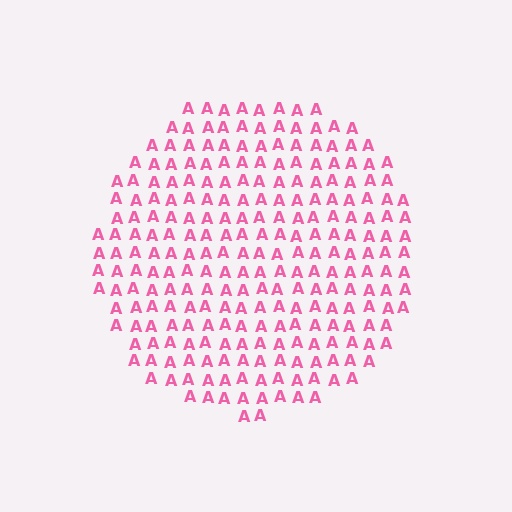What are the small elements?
The small elements are letter A's.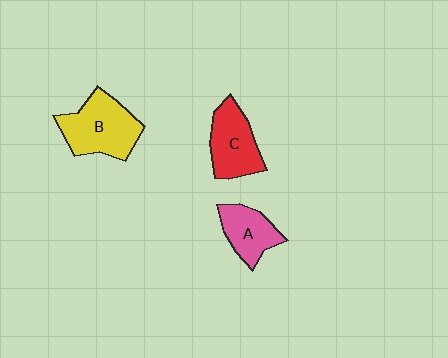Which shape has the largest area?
Shape B (yellow).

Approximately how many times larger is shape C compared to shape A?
Approximately 1.2 times.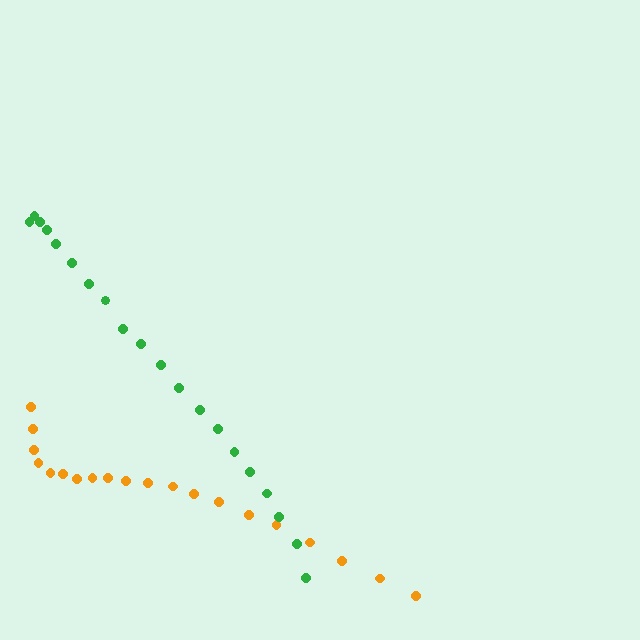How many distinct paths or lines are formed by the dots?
There are 2 distinct paths.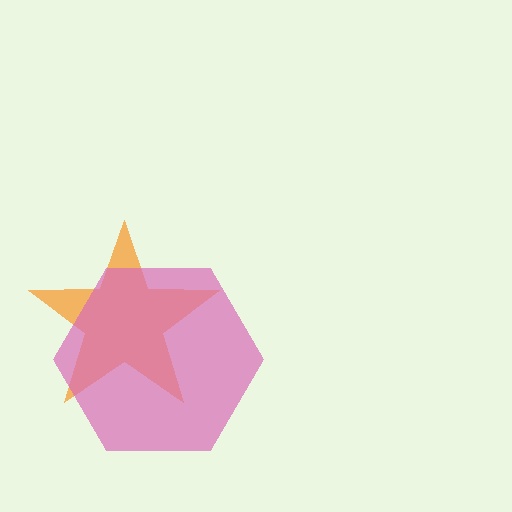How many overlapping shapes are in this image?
There are 2 overlapping shapes in the image.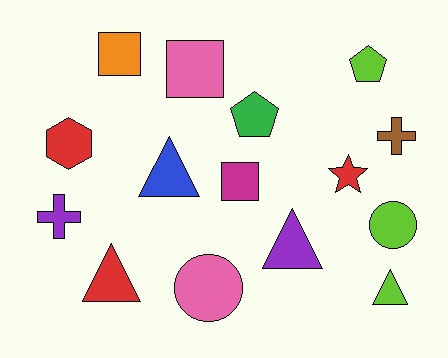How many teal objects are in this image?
There are no teal objects.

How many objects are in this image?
There are 15 objects.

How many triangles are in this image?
There are 4 triangles.